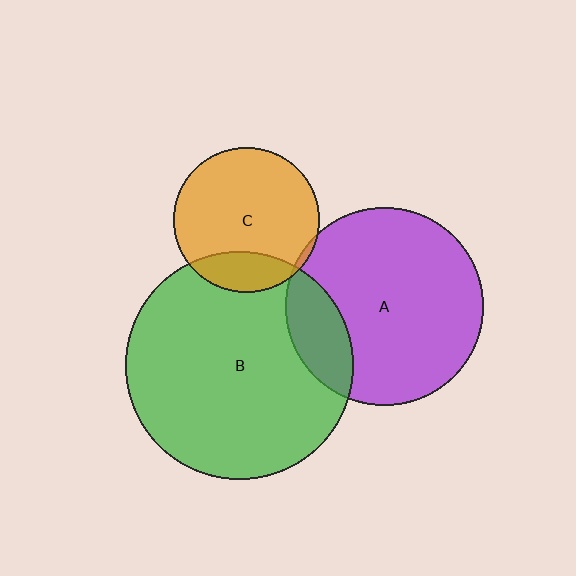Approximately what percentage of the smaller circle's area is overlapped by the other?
Approximately 5%.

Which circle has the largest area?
Circle B (green).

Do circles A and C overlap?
Yes.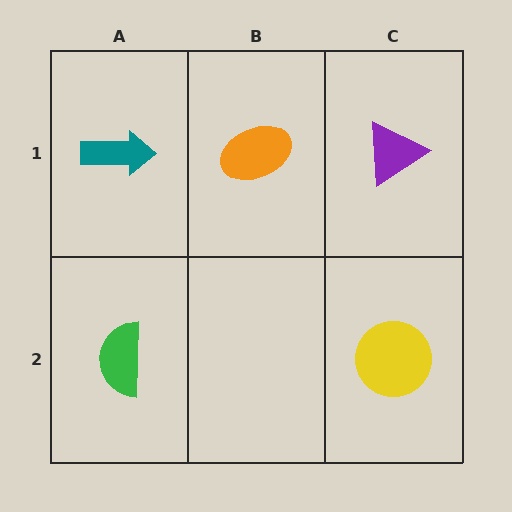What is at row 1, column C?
A purple triangle.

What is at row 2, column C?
A yellow circle.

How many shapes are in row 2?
2 shapes.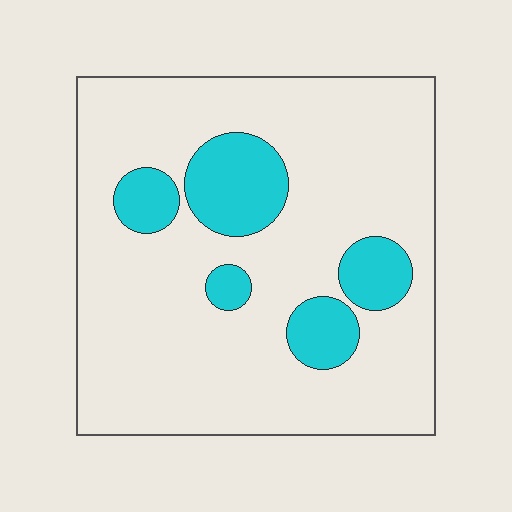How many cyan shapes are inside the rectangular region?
5.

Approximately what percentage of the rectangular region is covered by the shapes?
Approximately 15%.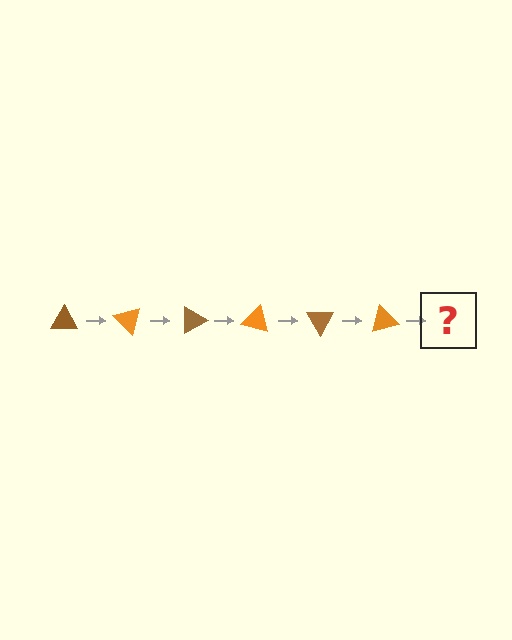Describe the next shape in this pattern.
It should be a brown triangle, rotated 270 degrees from the start.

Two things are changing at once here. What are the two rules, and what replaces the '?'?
The two rules are that it rotates 45 degrees each step and the color cycles through brown and orange. The '?' should be a brown triangle, rotated 270 degrees from the start.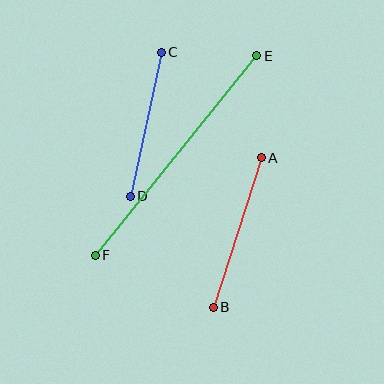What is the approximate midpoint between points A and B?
The midpoint is at approximately (237, 232) pixels.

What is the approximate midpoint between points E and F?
The midpoint is at approximately (176, 155) pixels.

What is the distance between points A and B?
The distance is approximately 157 pixels.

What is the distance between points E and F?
The distance is approximately 257 pixels.